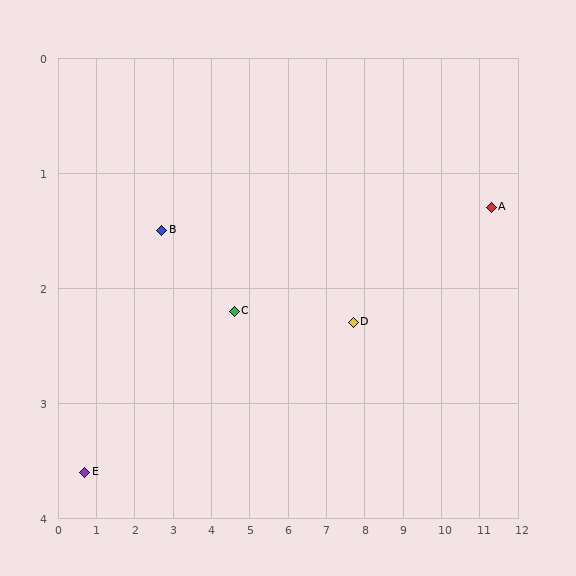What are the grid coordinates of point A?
Point A is at approximately (11.3, 1.3).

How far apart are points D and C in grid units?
Points D and C are about 3.1 grid units apart.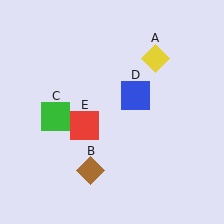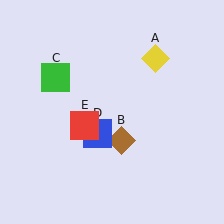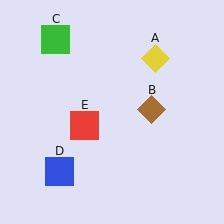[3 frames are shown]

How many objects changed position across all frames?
3 objects changed position: brown diamond (object B), green square (object C), blue square (object D).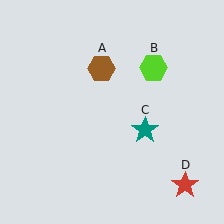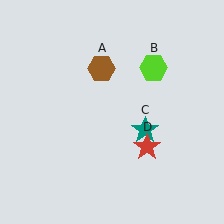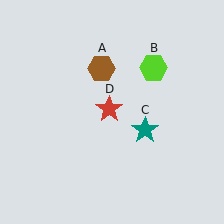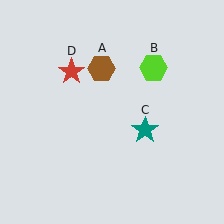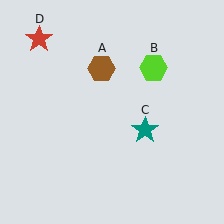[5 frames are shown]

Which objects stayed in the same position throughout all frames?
Brown hexagon (object A) and lime hexagon (object B) and teal star (object C) remained stationary.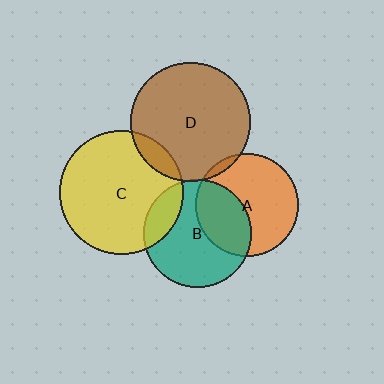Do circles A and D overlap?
Yes.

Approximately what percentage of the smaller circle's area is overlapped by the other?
Approximately 5%.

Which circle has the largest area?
Circle C (yellow).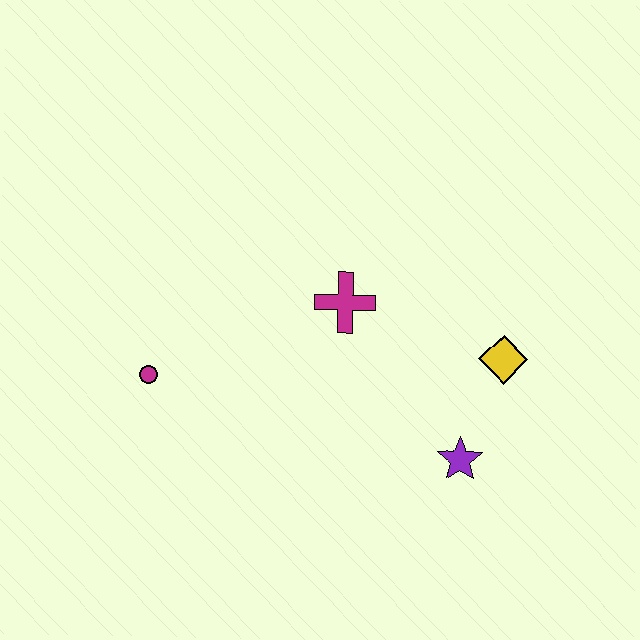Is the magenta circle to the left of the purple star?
Yes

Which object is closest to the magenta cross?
The yellow diamond is closest to the magenta cross.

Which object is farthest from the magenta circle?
The yellow diamond is farthest from the magenta circle.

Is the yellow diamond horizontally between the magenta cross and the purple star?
No